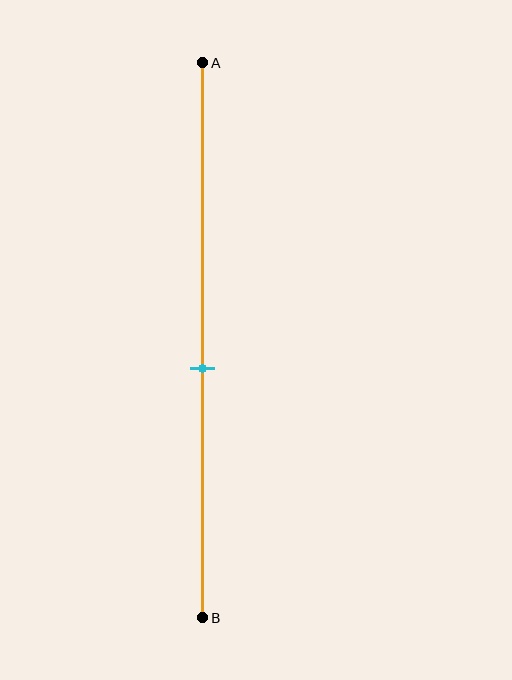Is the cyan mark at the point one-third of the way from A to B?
No, the mark is at about 55% from A, not at the 33% one-third point.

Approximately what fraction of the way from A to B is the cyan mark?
The cyan mark is approximately 55% of the way from A to B.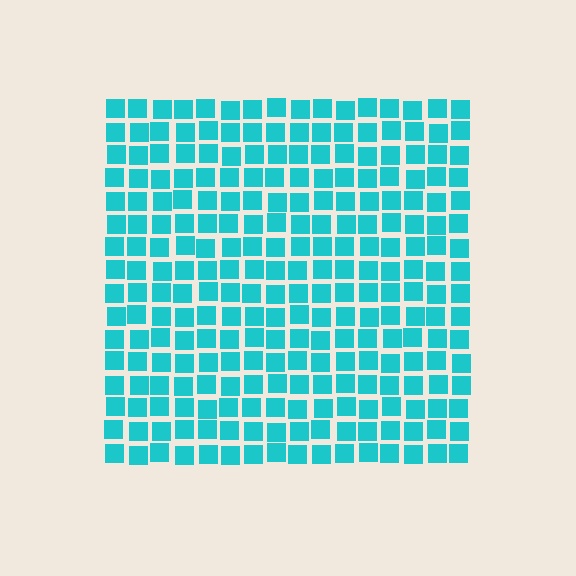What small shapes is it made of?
It is made of small squares.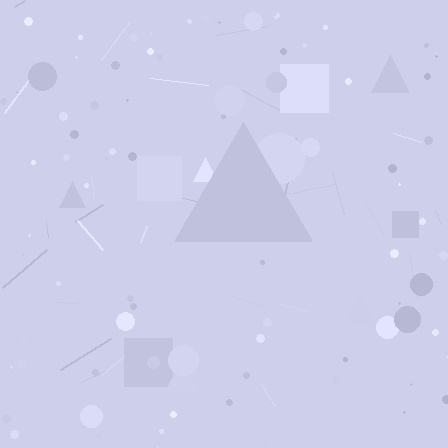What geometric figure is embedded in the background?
A triangle is embedded in the background.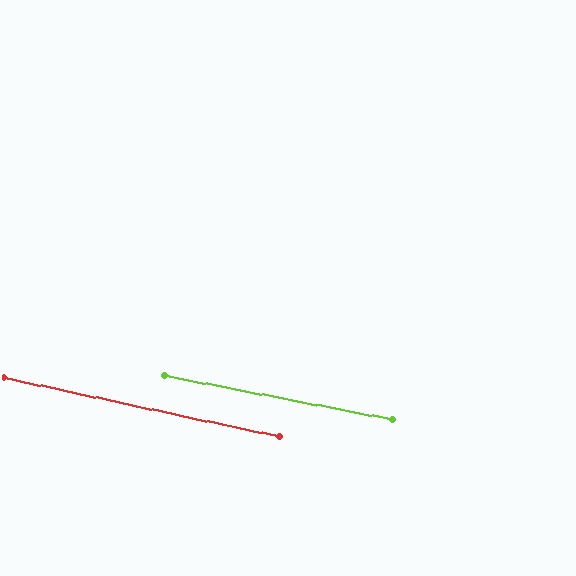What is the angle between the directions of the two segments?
Approximately 1 degree.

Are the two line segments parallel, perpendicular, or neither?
Parallel — their directions differ by only 1.3°.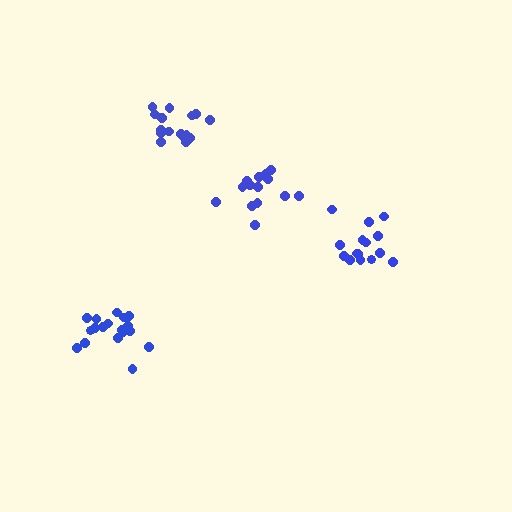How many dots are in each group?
Group 1: 15 dots, Group 2: 16 dots, Group 3: 14 dots, Group 4: 18 dots (63 total).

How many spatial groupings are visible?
There are 4 spatial groupings.